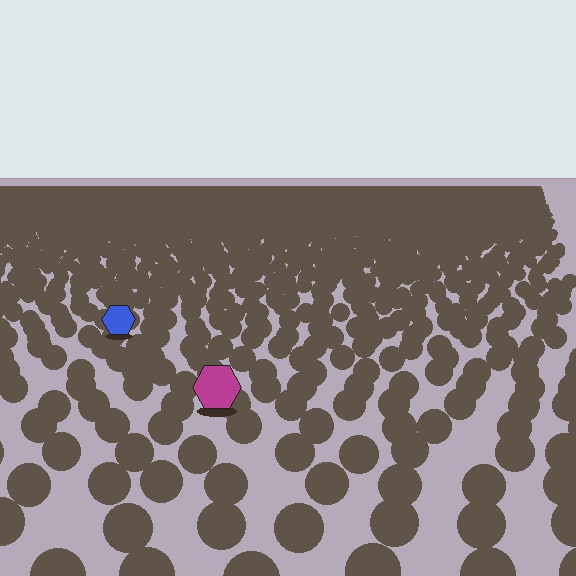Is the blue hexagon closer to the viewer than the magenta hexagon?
No. The magenta hexagon is closer — you can tell from the texture gradient: the ground texture is coarser near it.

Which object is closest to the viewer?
The magenta hexagon is closest. The texture marks near it are larger and more spread out.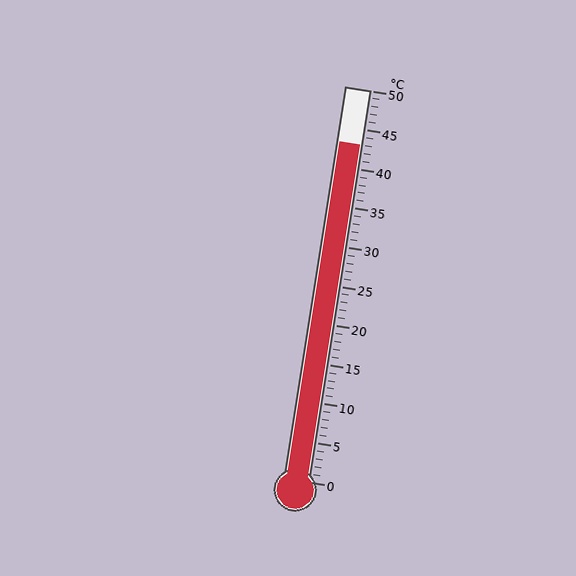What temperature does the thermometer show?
The thermometer shows approximately 43°C.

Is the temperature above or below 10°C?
The temperature is above 10°C.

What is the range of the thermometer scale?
The thermometer scale ranges from 0°C to 50°C.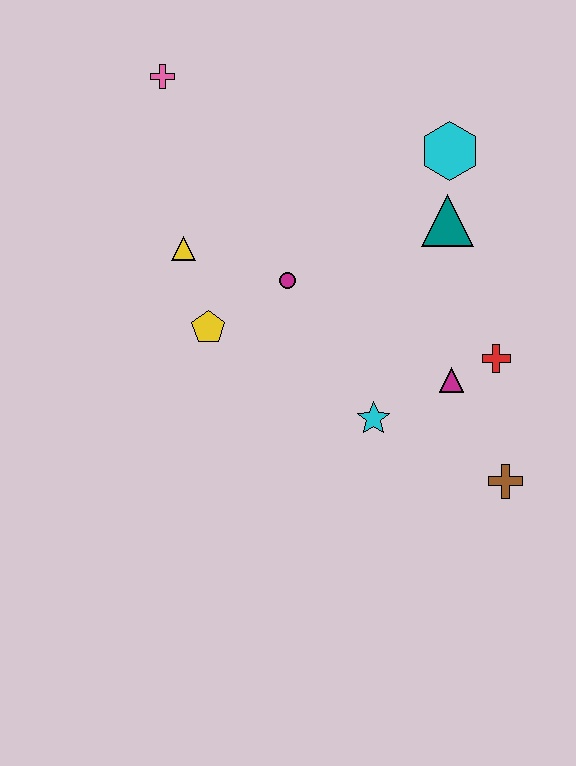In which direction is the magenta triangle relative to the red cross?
The magenta triangle is to the left of the red cross.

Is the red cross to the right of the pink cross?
Yes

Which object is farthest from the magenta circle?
The brown cross is farthest from the magenta circle.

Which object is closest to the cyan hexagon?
The teal triangle is closest to the cyan hexagon.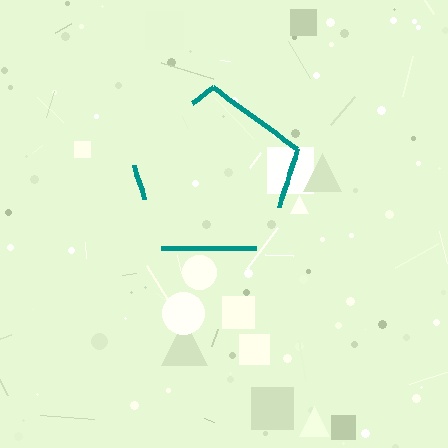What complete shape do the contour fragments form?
The contour fragments form a pentagon.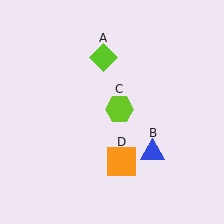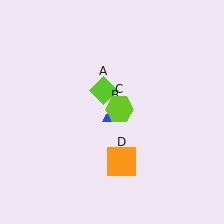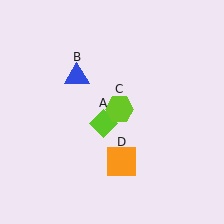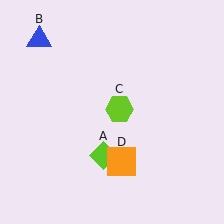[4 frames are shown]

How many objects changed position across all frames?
2 objects changed position: lime diamond (object A), blue triangle (object B).